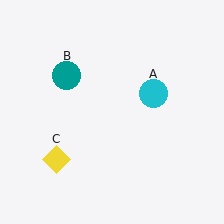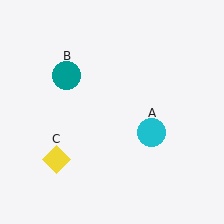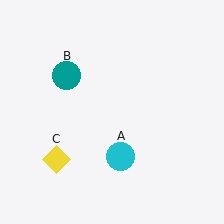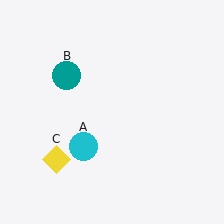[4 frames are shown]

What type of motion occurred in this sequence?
The cyan circle (object A) rotated clockwise around the center of the scene.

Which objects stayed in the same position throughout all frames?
Teal circle (object B) and yellow diamond (object C) remained stationary.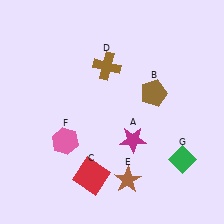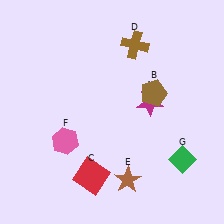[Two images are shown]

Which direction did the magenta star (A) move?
The magenta star (A) moved up.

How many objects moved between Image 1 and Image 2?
2 objects moved between the two images.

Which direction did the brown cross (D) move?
The brown cross (D) moved right.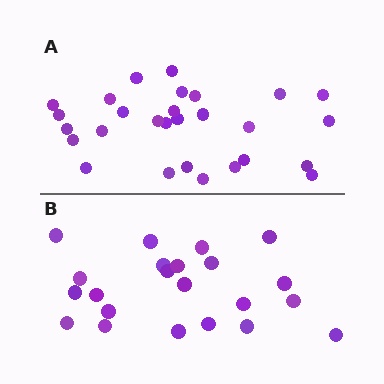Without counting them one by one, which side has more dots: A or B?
Region A (the top region) has more dots.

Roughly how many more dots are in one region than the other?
Region A has about 6 more dots than region B.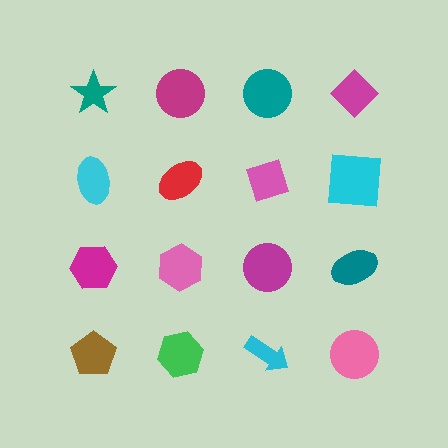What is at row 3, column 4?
A teal ellipse.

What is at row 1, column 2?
A magenta circle.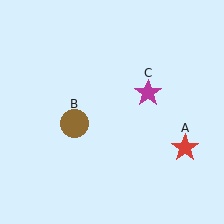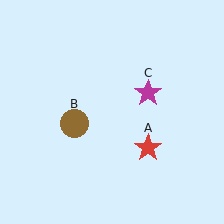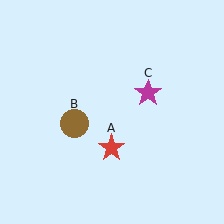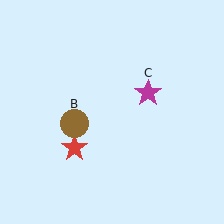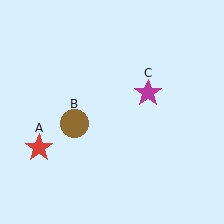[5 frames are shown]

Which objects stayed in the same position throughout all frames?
Brown circle (object B) and magenta star (object C) remained stationary.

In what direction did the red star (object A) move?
The red star (object A) moved left.